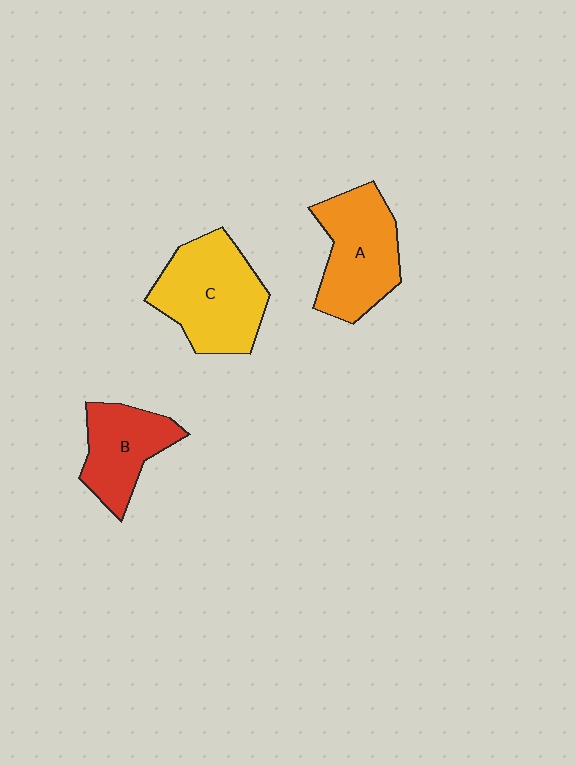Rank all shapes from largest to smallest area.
From largest to smallest: C (yellow), A (orange), B (red).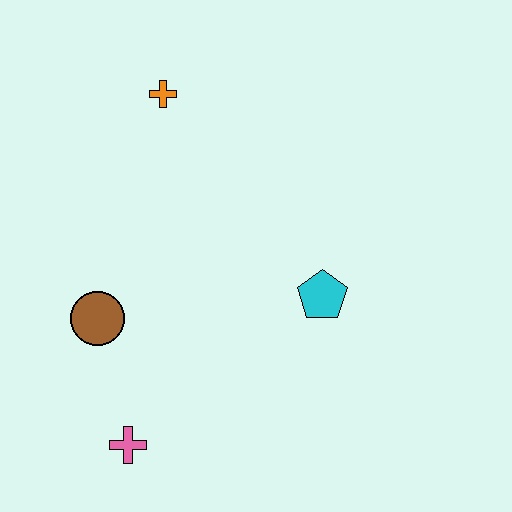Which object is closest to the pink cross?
The brown circle is closest to the pink cross.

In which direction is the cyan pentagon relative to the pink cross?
The cyan pentagon is to the right of the pink cross.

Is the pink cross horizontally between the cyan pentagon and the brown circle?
Yes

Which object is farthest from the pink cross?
The orange cross is farthest from the pink cross.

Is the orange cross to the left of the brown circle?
No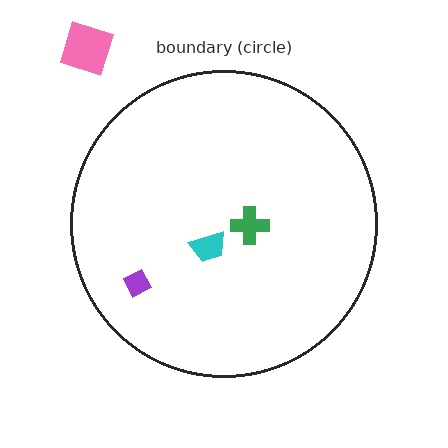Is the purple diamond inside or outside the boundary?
Inside.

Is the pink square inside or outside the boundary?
Outside.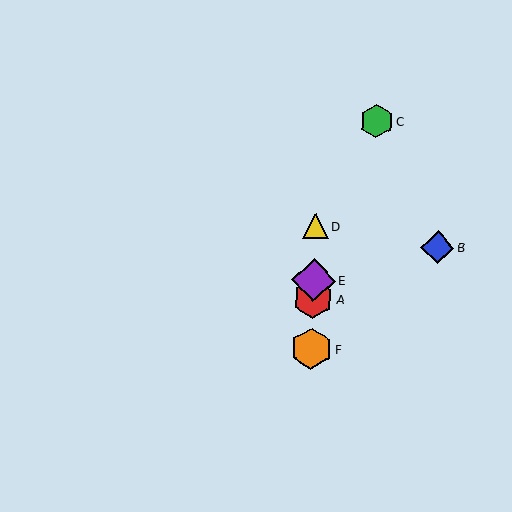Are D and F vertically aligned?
Yes, both are at x≈316.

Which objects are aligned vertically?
Objects A, D, E, F are aligned vertically.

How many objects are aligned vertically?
4 objects (A, D, E, F) are aligned vertically.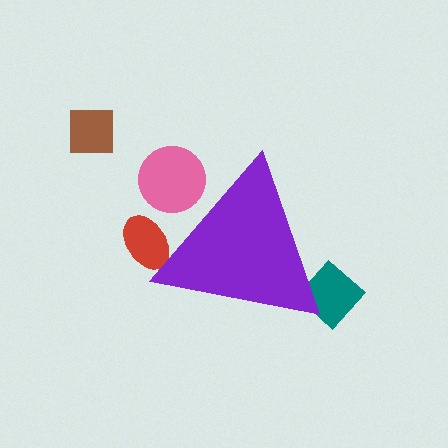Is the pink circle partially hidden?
Yes, the pink circle is partially hidden behind the purple triangle.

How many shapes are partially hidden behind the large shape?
3 shapes are partially hidden.